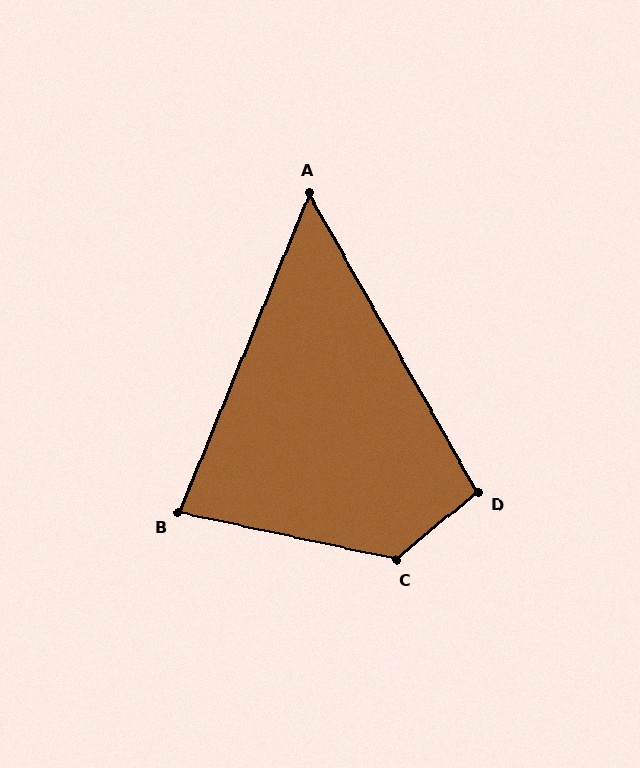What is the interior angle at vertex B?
Approximately 80 degrees (acute).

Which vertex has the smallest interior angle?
A, at approximately 52 degrees.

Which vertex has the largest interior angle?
C, at approximately 128 degrees.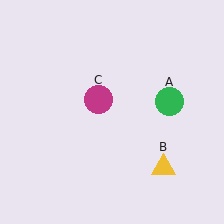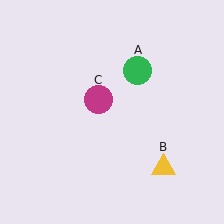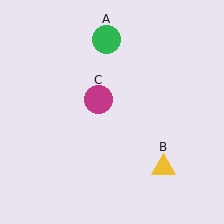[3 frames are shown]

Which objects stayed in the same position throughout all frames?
Yellow triangle (object B) and magenta circle (object C) remained stationary.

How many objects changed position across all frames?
1 object changed position: green circle (object A).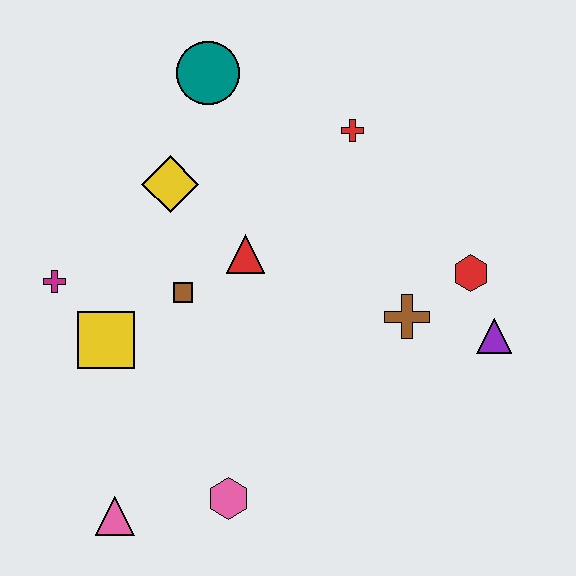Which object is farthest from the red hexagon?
The pink triangle is farthest from the red hexagon.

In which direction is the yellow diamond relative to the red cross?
The yellow diamond is to the left of the red cross.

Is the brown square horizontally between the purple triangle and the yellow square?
Yes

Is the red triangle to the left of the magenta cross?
No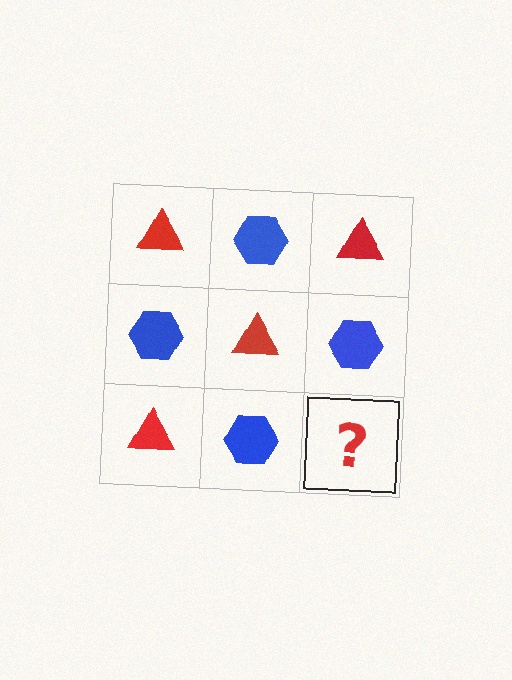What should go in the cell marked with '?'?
The missing cell should contain a red triangle.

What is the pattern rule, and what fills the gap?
The rule is that it alternates red triangle and blue hexagon in a checkerboard pattern. The gap should be filled with a red triangle.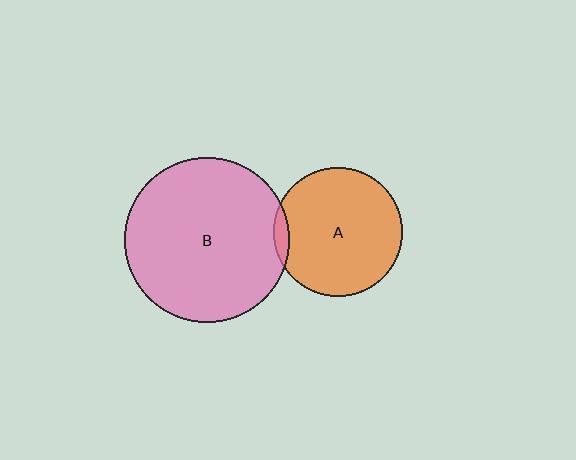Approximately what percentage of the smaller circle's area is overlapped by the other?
Approximately 5%.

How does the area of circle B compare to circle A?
Approximately 1.6 times.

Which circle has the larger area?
Circle B (pink).